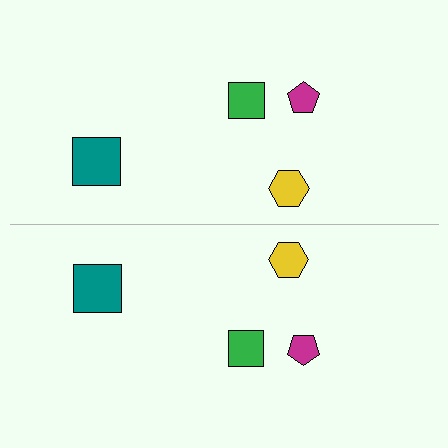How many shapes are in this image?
There are 8 shapes in this image.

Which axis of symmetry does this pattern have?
The pattern has a horizontal axis of symmetry running through the center of the image.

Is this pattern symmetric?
Yes, this pattern has bilateral (reflection) symmetry.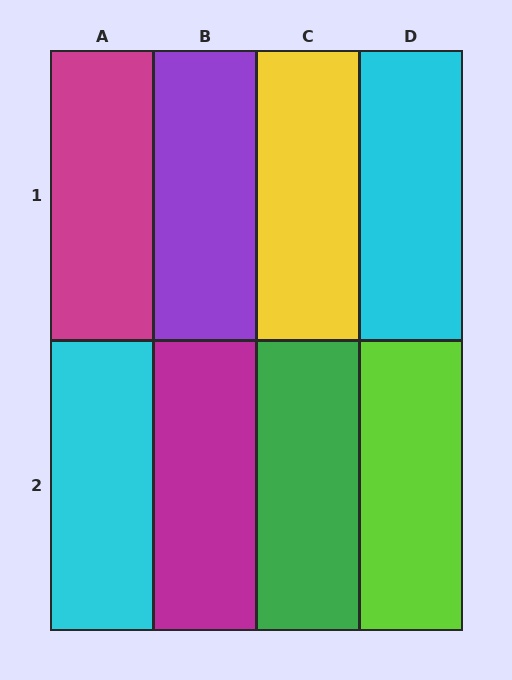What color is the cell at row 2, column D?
Lime.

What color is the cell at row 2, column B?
Magenta.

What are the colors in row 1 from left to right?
Magenta, purple, yellow, cyan.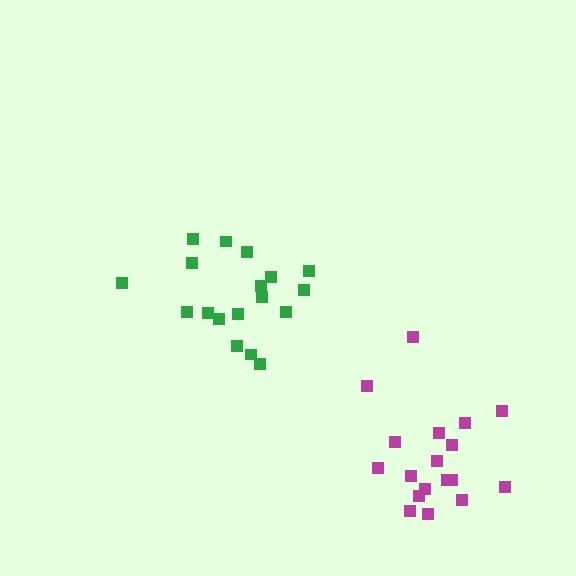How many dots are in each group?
Group 1: 18 dots, Group 2: 18 dots (36 total).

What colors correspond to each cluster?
The clusters are colored: green, magenta.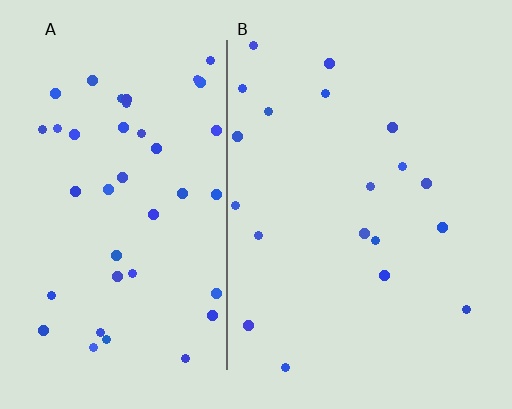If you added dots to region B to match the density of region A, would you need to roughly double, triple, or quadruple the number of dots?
Approximately double.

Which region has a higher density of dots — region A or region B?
A (the left).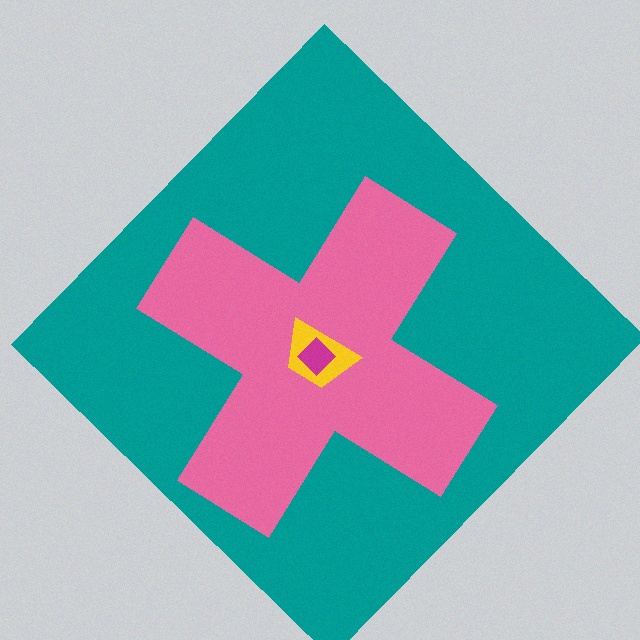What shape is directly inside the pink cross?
The yellow trapezoid.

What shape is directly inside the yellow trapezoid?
The magenta diamond.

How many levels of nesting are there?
4.